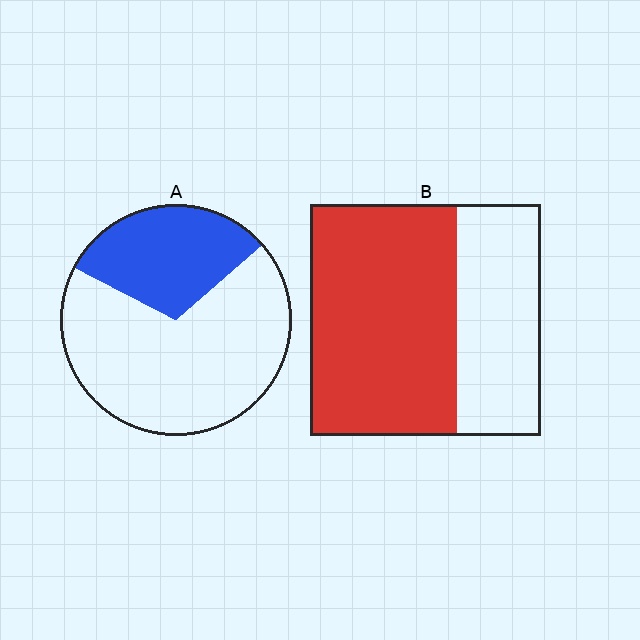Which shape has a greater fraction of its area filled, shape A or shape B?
Shape B.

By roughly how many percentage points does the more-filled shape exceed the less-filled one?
By roughly 35 percentage points (B over A).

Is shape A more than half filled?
No.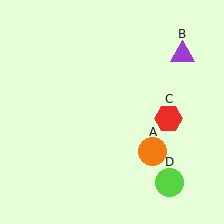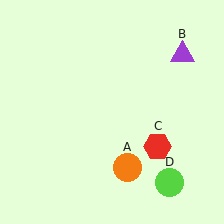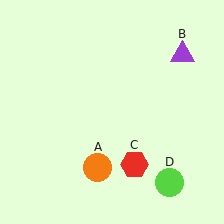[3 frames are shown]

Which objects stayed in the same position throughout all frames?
Purple triangle (object B) and lime circle (object D) remained stationary.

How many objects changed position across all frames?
2 objects changed position: orange circle (object A), red hexagon (object C).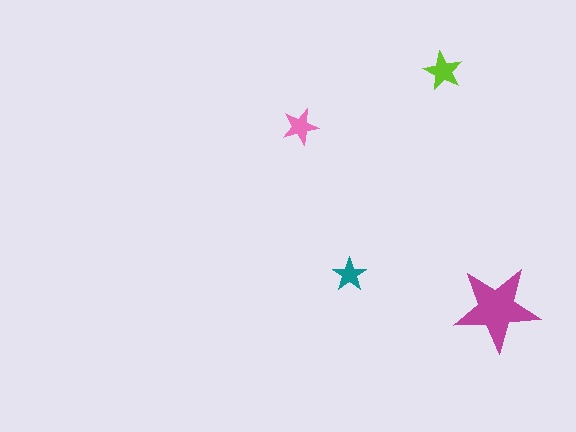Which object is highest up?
The lime star is topmost.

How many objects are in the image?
There are 4 objects in the image.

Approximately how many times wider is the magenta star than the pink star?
About 2.5 times wider.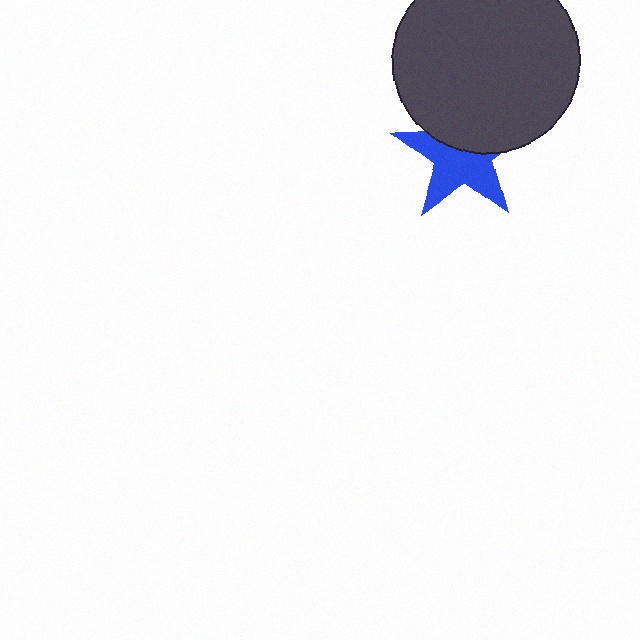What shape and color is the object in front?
The object in front is a dark gray circle.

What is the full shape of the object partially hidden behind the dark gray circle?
The partially hidden object is a blue star.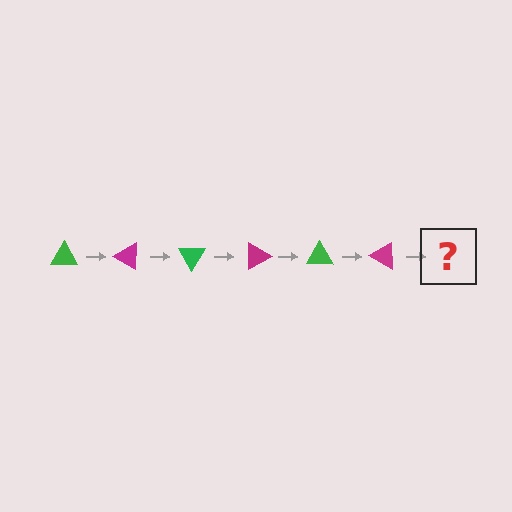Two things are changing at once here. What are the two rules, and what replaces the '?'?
The two rules are that it rotates 30 degrees each step and the color cycles through green and magenta. The '?' should be a green triangle, rotated 180 degrees from the start.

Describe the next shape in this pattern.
It should be a green triangle, rotated 180 degrees from the start.